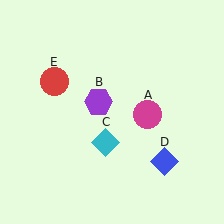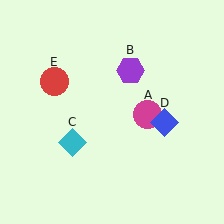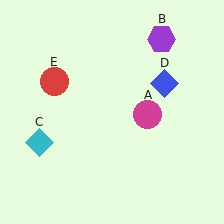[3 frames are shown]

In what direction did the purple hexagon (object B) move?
The purple hexagon (object B) moved up and to the right.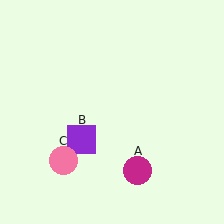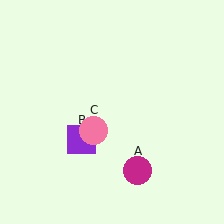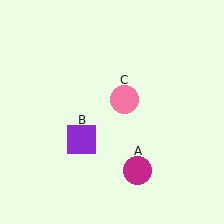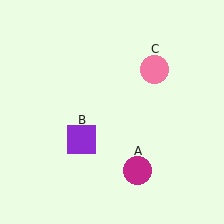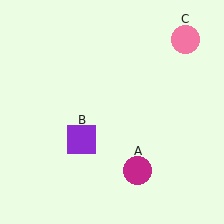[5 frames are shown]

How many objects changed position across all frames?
1 object changed position: pink circle (object C).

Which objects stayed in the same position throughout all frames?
Magenta circle (object A) and purple square (object B) remained stationary.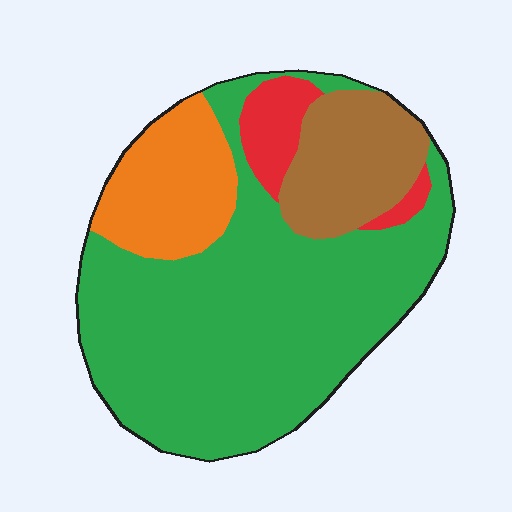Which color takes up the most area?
Green, at roughly 65%.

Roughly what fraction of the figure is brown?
Brown covers roughly 15% of the figure.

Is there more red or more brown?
Brown.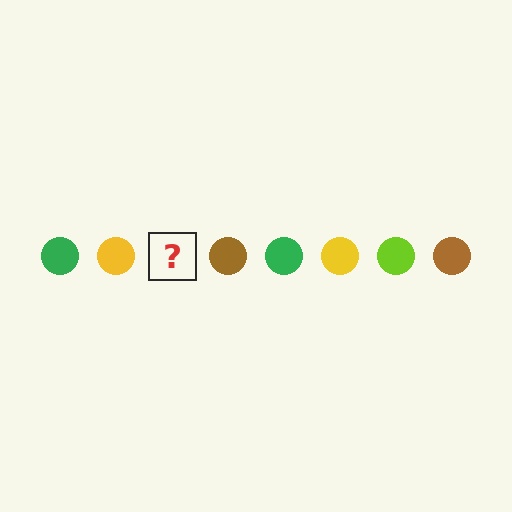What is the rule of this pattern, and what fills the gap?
The rule is that the pattern cycles through green, yellow, lime, brown circles. The gap should be filled with a lime circle.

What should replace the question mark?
The question mark should be replaced with a lime circle.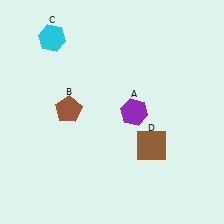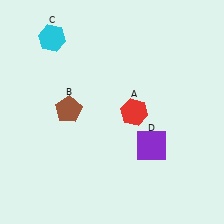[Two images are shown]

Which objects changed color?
A changed from purple to red. D changed from brown to purple.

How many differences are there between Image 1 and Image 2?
There are 2 differences between the two images.